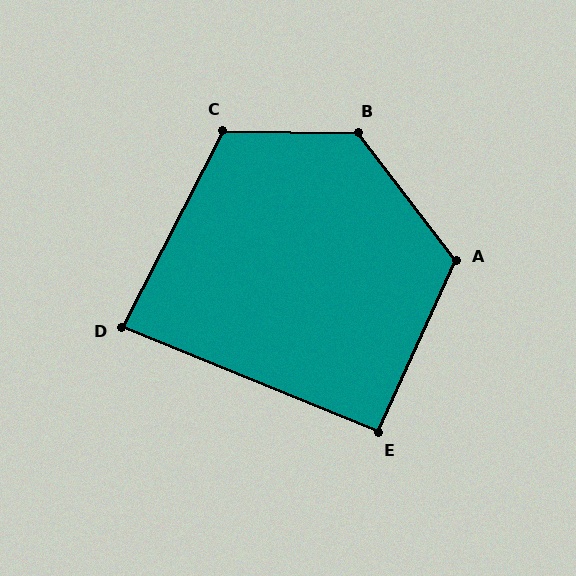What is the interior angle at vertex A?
Approximately 118 degrees (obtuse).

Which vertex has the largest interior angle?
B, at approximately 128 degrees.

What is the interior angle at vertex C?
Approximately 116 degrees (obtuse).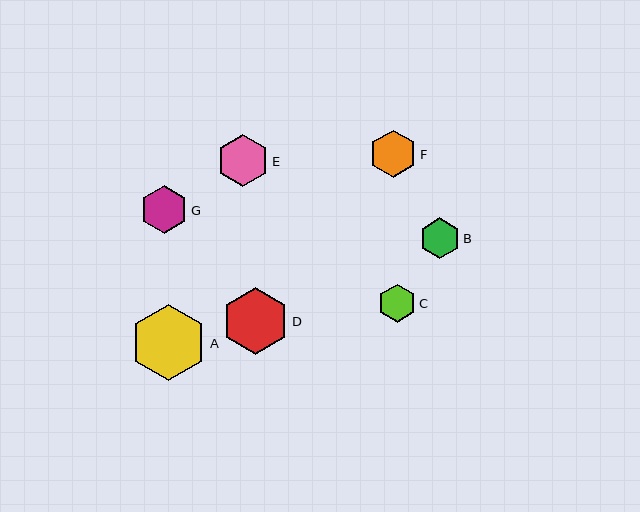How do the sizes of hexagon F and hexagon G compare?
Hexagon F and hexagon G are approximately the same size.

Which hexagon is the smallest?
Hexagon C is the smallest with a size of approximately 38 pixels.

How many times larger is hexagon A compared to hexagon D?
Hexagon A is approximately 1.1 times the size of hexagon D.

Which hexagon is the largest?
Hexagon A is the largest with a size of approximately 76 pixels.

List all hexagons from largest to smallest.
From largest to smallest: A, D, E, F, G, B, C.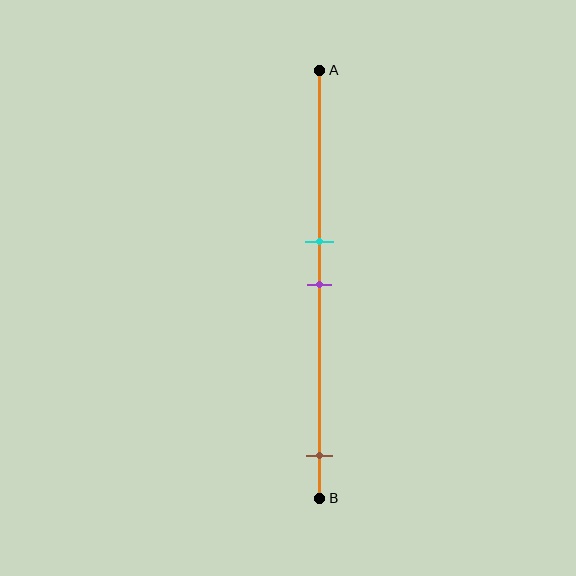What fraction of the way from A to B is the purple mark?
The purple mark is approximately 50% (0.5) of the way from A to B.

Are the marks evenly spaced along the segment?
No, the marks are not evenly spaced.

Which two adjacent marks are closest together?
The cyan and purple marks are the closest adjacent pair.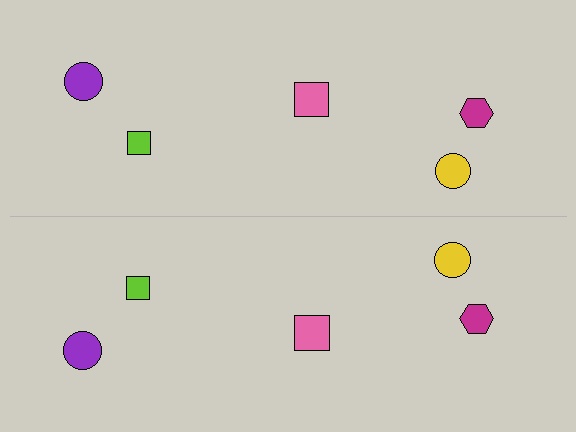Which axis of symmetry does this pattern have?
The pattern has a horizontal axis of symmetry running through the center of the image.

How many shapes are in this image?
There are 10 shapes in this image.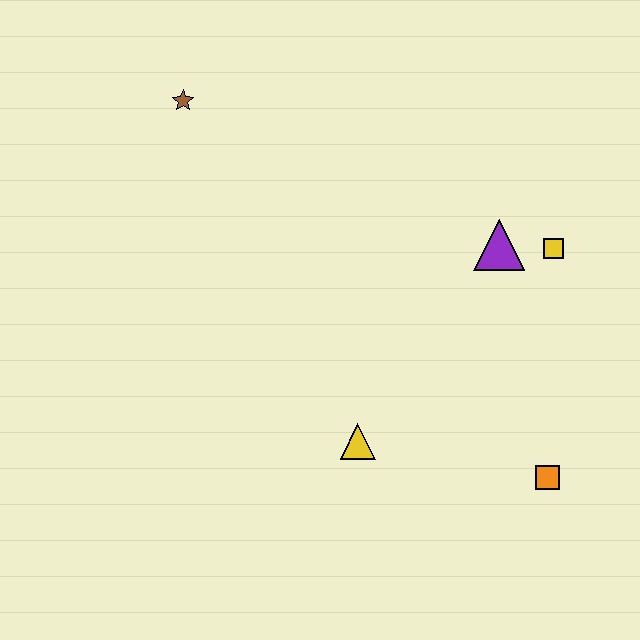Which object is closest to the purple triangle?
The yellow square is closest to the purple triangle.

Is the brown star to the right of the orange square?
No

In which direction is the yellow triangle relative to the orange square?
The yellow triangle is to the left of the orange square.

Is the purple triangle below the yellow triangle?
No